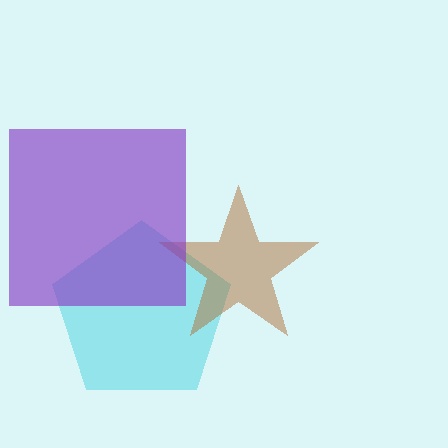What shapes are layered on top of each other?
The layered shapes are: a cyan pentagon, a brown star, a purple square.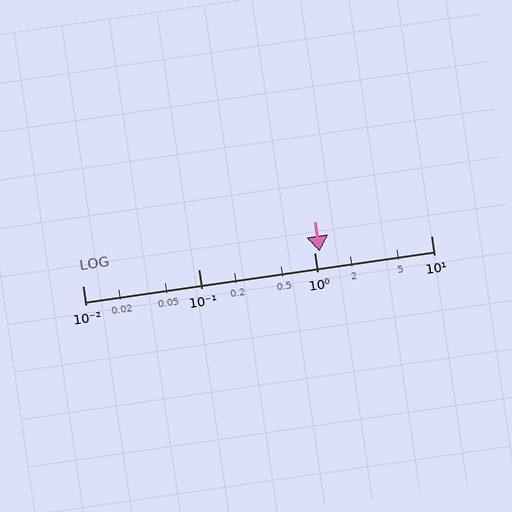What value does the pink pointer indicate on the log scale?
The pointer indicates approximately 1.1.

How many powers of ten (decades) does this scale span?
The scale spans 3 decades, from 0.01 to 10.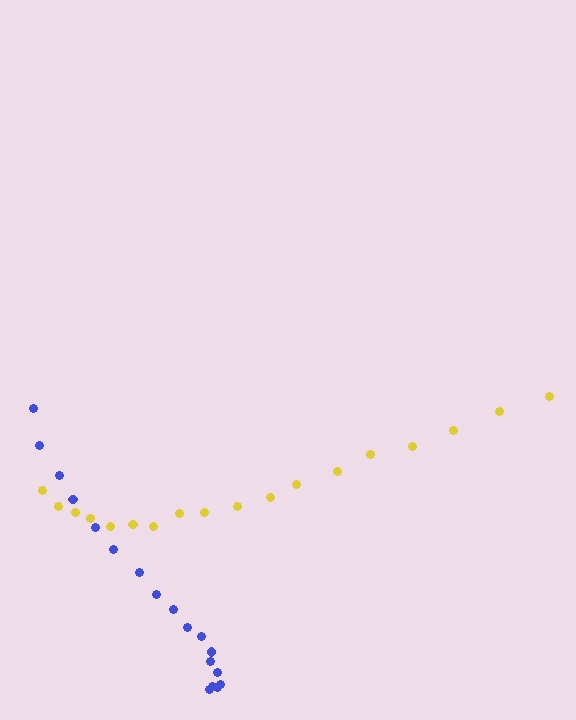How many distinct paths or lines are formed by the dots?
There are 2 distinct paths.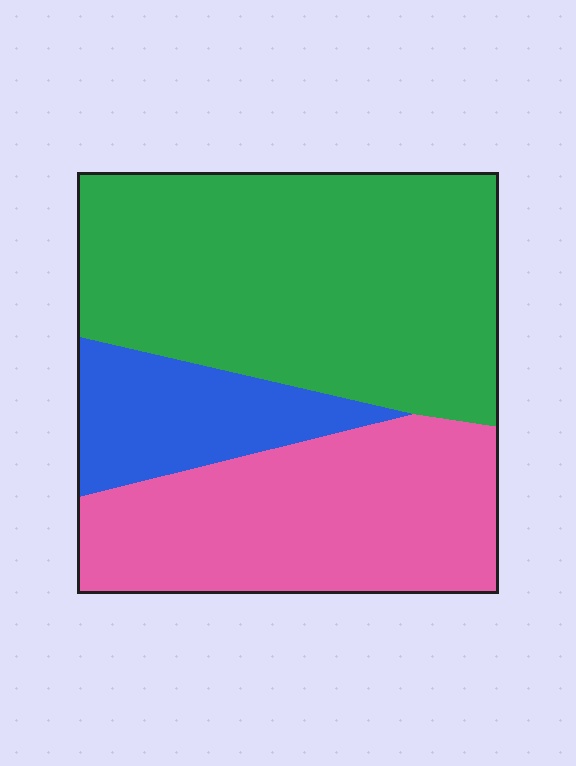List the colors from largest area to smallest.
From largest to smallest: green, pink, blue.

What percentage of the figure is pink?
Pink takes up between a quarter and a half of the figure.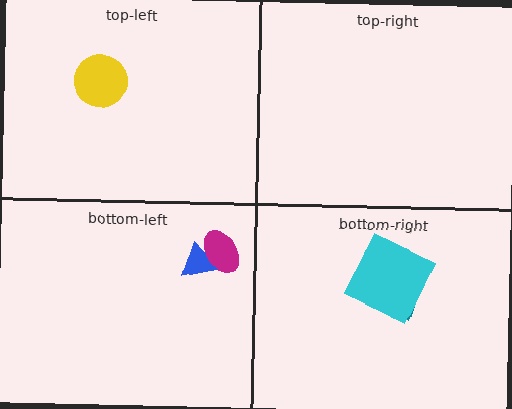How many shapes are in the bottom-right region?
2.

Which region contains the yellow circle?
The top-left region.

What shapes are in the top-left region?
The yellow circle.